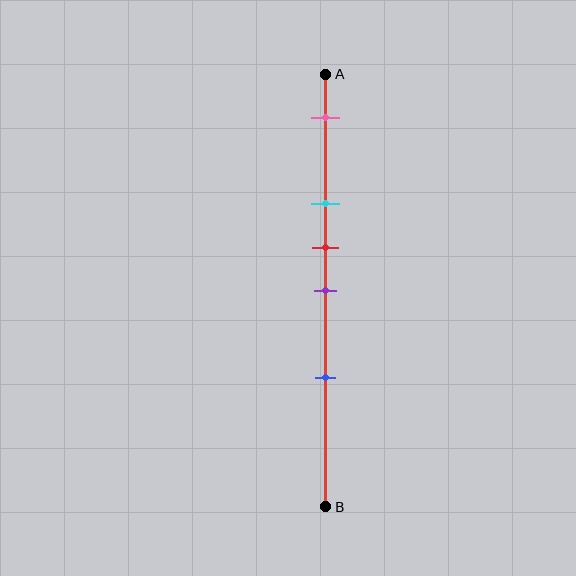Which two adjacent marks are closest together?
The red and purple marks are the closest adjacent pair.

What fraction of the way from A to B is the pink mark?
The pink mark is approximately 10% (0.1) of the way from A to B.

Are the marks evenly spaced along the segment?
No, the marks are not evenly spaced.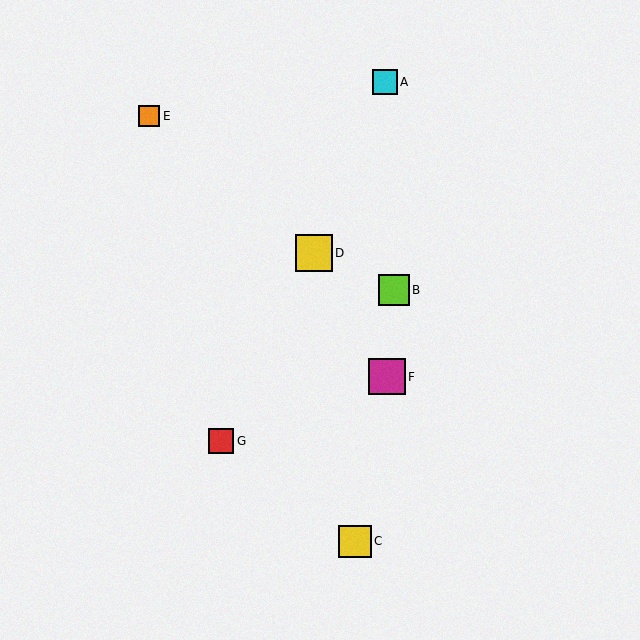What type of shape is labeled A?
Shape A is a cyan square.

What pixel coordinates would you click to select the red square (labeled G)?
Click at (221, 441) to select the red square G.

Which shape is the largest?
The yellow square (labeled D) is the largest.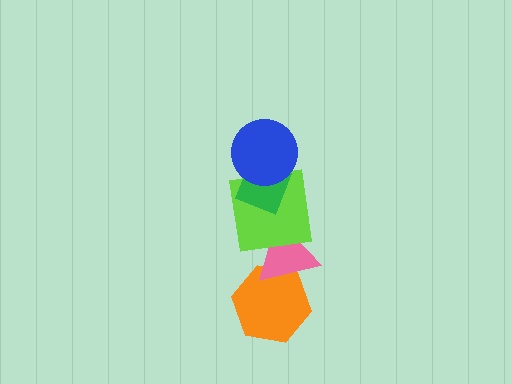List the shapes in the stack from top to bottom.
From top to bottom: the blue circle, the green diamond, the lime square, the pink triangle, the orange hexagon.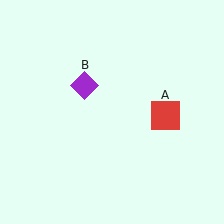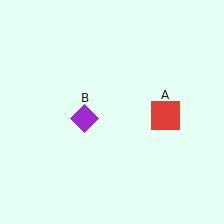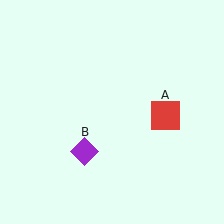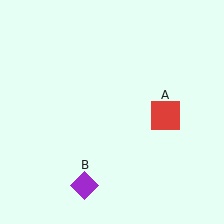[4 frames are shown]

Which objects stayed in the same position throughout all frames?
Red square (object A) remained stationary.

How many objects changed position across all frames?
1 object changed position: purple diamond (object B).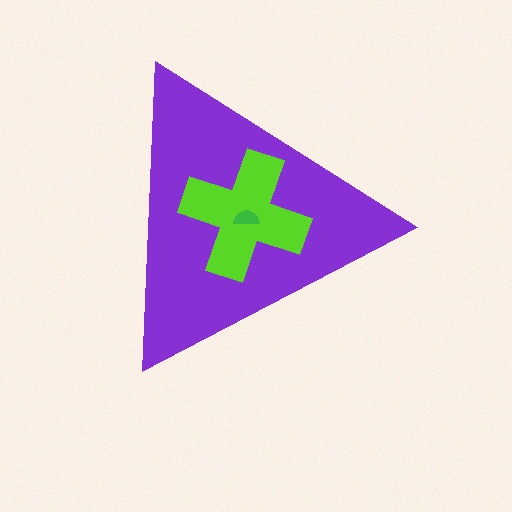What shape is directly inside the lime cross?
The green semicircle.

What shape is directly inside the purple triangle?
The lime cross.